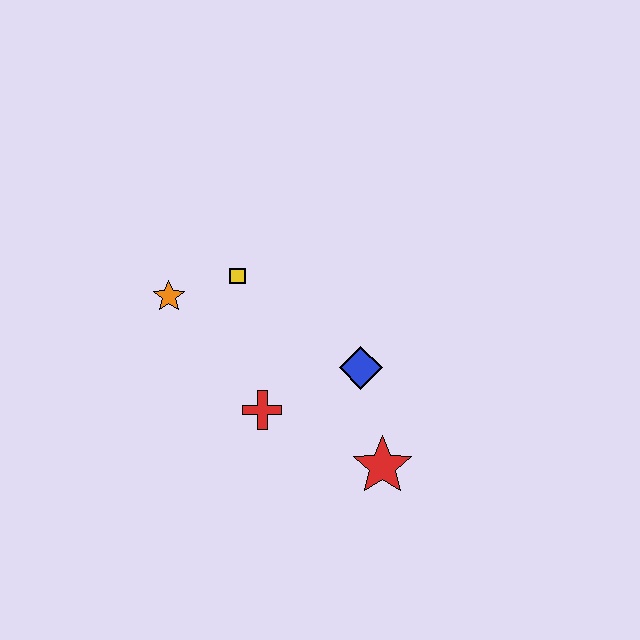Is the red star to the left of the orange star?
No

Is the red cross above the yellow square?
No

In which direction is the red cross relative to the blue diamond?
The red cross is to the left of the blue diamond.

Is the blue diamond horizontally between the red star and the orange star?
Yes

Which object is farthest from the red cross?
The orange star is farthest from the red cross.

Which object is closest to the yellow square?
The orange star is closest to the yellow square.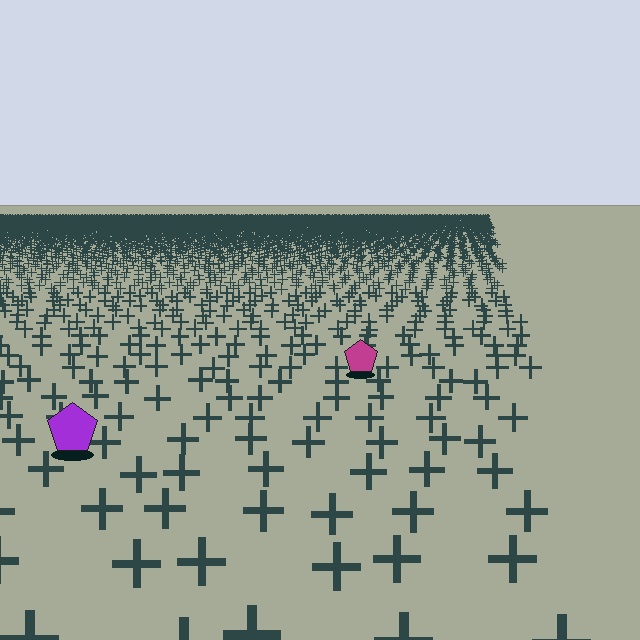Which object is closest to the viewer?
The purple pentagon is closest. The texture marks near it are larger and more spread out.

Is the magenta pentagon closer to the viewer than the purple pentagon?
No. The purple pentagon is closer — you can tell from the texture gradient: the ground texture is coarser near it.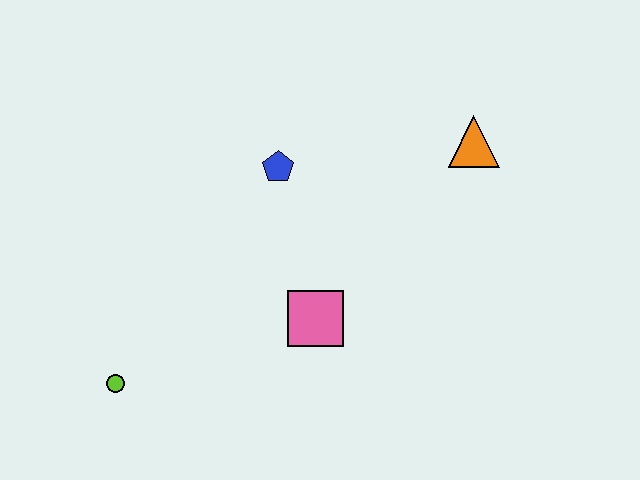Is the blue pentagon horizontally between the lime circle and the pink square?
Yes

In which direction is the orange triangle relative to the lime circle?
The orange triangle is to the right of the lime circle.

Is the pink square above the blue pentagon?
No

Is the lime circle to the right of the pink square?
No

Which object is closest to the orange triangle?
The blue pentagon is closest to the orange triangle.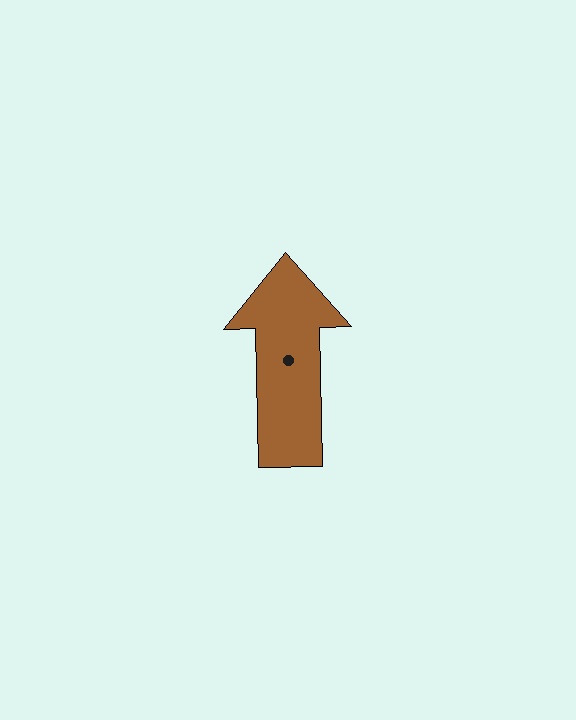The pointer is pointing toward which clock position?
Roughly 12 o'clock.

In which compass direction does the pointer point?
North.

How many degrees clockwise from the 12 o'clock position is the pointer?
Approximately 359 degrees.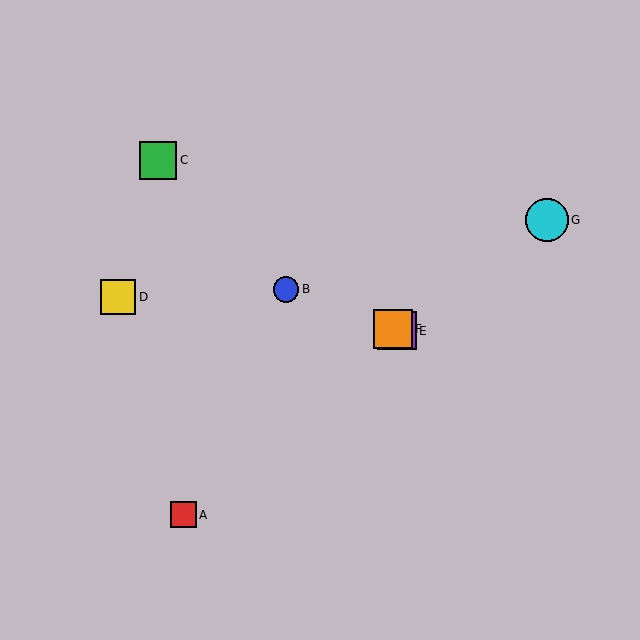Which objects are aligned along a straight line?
Objects B, E, F are aligned along a straight line.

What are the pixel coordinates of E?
Object E is at (397, 331).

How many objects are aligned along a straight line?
3 objects (B, E, F) are aligned along a straight line.